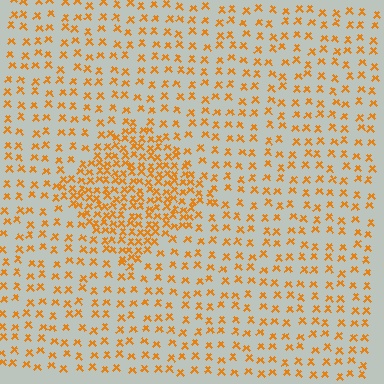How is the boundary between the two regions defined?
The boundary is defined by a change in element density (approximately 2.3x ratio). All elements are the same color, size, and shape.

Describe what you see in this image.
The image contains small orange elements arranged at two different densities. A diamond-shaped region is visible where the elements are more densely packed than the surrounding area.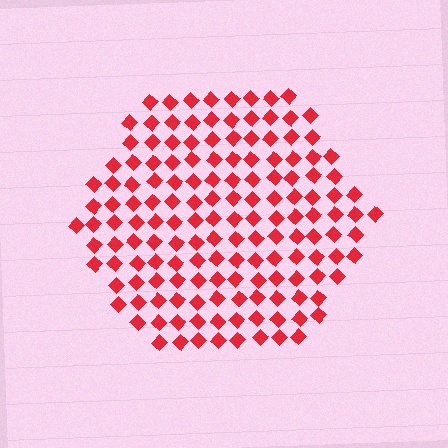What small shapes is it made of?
It is made of small diamonds.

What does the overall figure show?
The overall figure shows a hexagon.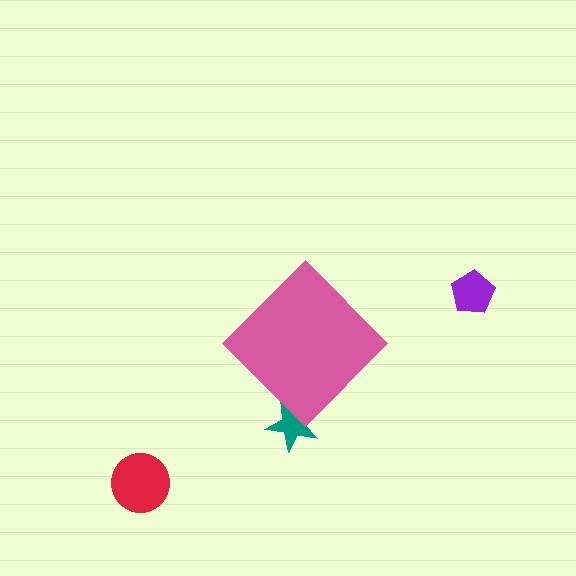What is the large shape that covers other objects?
A pink diamond.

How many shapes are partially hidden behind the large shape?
1 shape is partially hidden.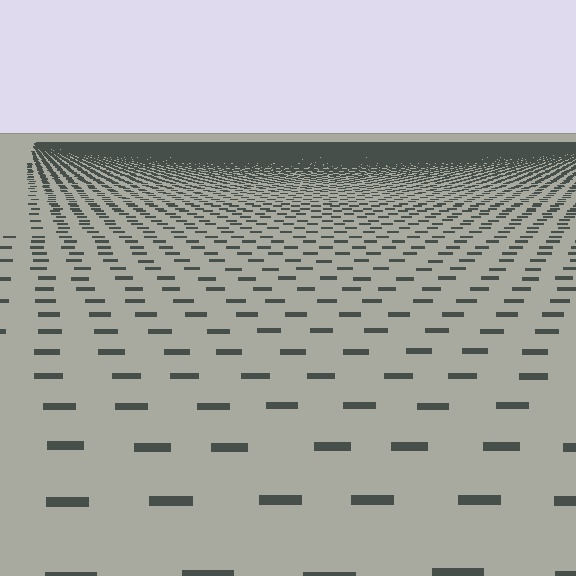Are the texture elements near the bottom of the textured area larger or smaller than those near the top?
Larger. Near the bottom, elements are closer to the viewer and appear at a bigger on-screen size.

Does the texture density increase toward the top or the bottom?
Density increases toward the top.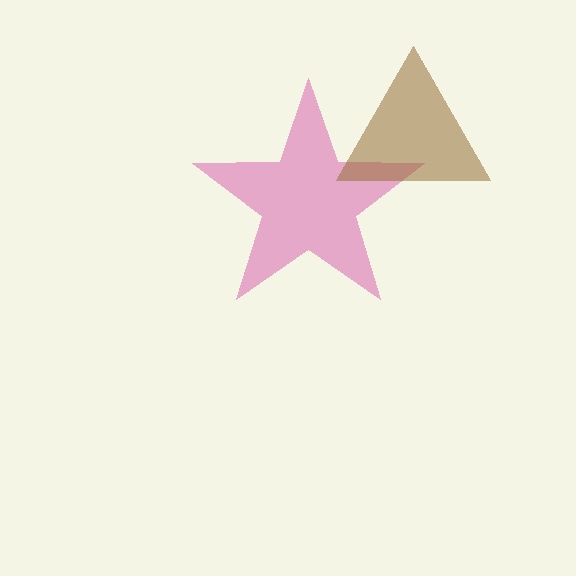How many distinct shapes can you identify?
There are 2 distinct shapes: a magenta star, a brown triangle.